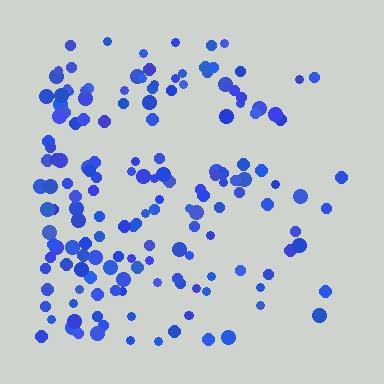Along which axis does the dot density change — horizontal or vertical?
Horizontal.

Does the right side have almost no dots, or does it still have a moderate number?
Still a moderate number, just noticeably fewer than the left.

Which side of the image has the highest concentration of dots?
The left.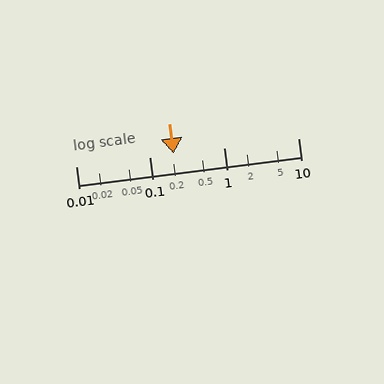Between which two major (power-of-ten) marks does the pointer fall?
The pointer is between 0.1 and 1.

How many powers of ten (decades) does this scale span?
The scale spans 3 decades, from 0.01 to 10.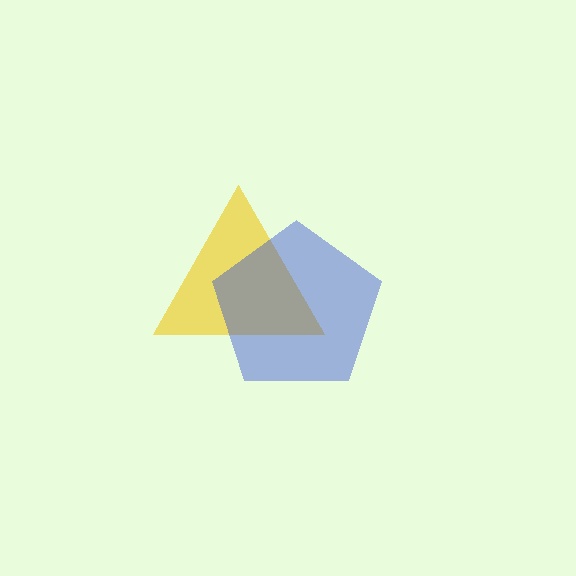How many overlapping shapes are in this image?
There are 2 overlapping shapes in the image.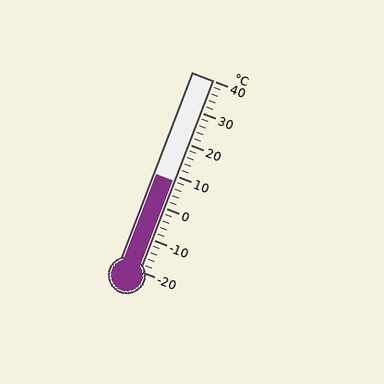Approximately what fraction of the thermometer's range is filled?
The thermometer is filled to approximately 45% of its range.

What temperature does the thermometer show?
The thermometer shows approximately 8°C.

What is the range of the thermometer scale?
The thermometer scale ranges from -20°C to 40°C.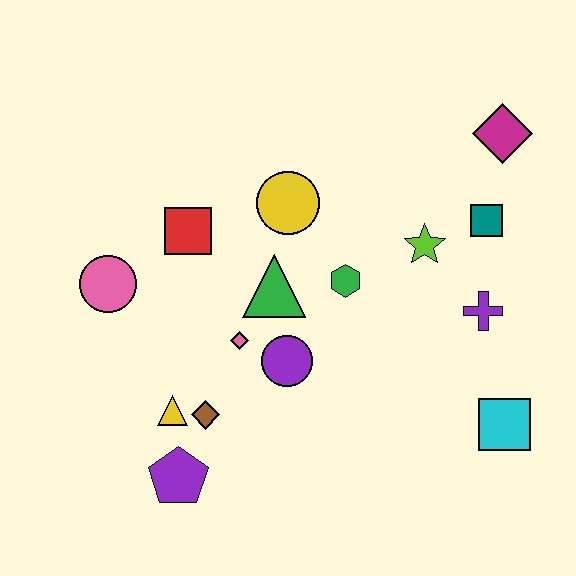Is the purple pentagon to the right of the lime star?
No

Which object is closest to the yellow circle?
The green triangle is closest to the yellow circle.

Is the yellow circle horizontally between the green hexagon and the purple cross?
No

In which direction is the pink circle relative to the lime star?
The pink circle is to the left of the lime star.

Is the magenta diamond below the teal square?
No